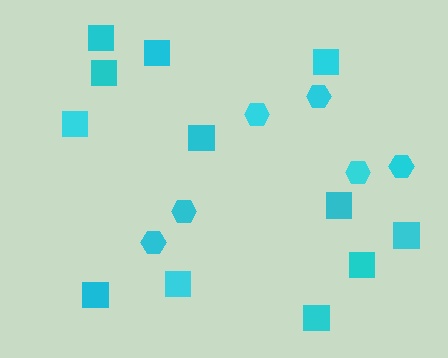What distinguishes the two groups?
There are 2 groups: one group of hexagons (6) and one group of squares (12).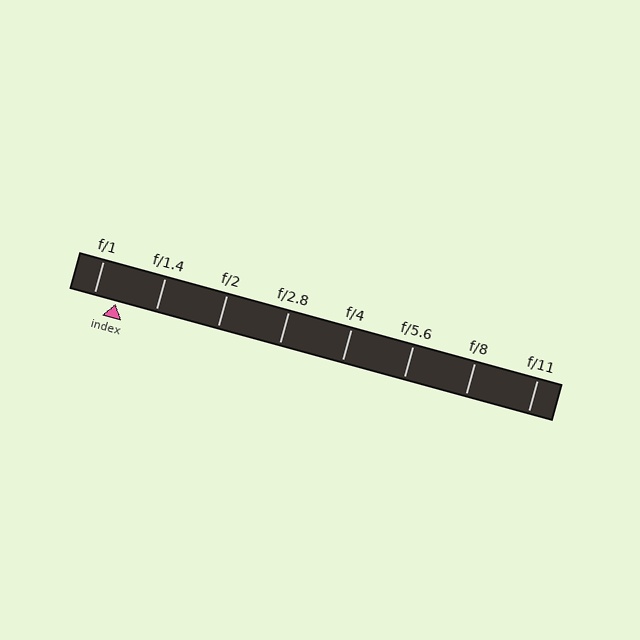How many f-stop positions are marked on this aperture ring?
There are 8 f-stop positions marked.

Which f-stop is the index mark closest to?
The index mark is closest to f/1.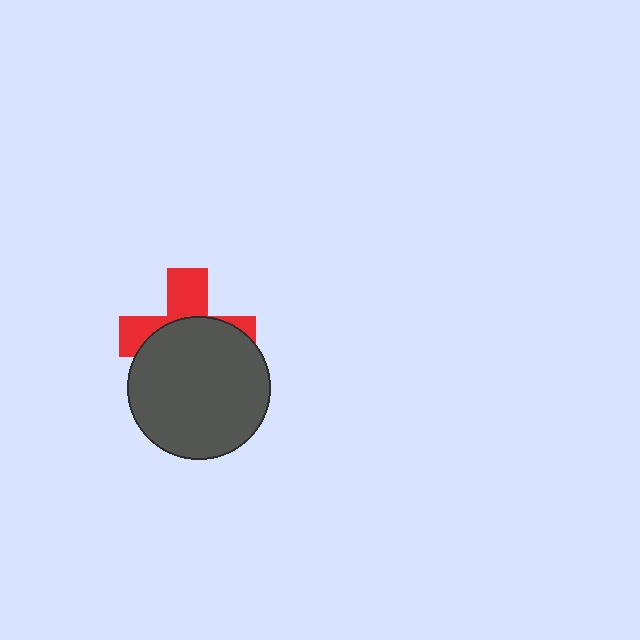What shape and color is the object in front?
The object in front is a dark gray circle.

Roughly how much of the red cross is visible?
A small part of it is visible (roughly 40%).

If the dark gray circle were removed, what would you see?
You would see the complete red cross.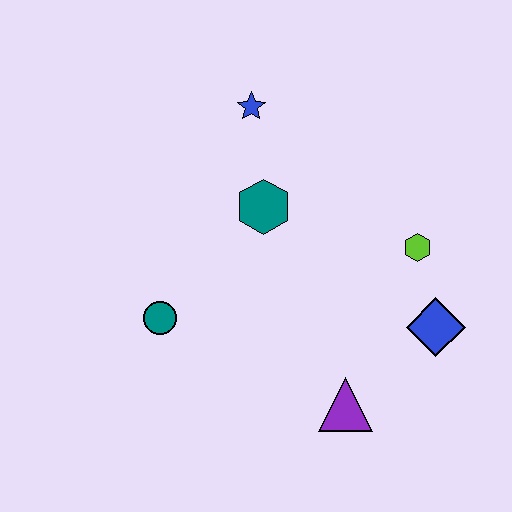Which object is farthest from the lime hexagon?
The teal circle is farthest from the lime hexagon.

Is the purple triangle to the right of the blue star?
Yes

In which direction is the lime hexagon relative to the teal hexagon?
The lime hexagon is to the right of the teal hexagon.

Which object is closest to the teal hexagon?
The blue star is closest to the teal hexagon.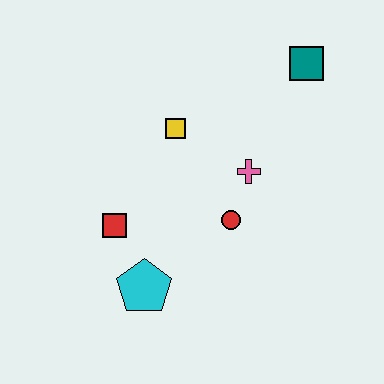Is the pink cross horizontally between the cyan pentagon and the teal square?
Yes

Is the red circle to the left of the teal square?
Yes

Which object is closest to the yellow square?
The pink cross is closest to the yellow square.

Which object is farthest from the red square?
The teal square is farthest from the red square.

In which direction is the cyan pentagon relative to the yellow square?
The cyan pentagon is below the yellow square.